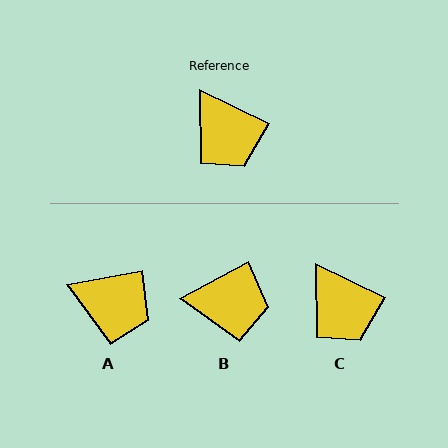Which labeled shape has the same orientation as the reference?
C.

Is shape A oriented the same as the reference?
No, it is off by about 37 degrees.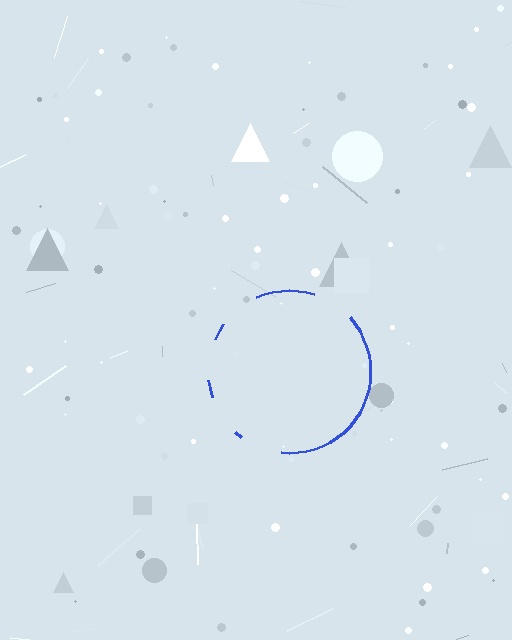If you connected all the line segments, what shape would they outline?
They would outline a circle.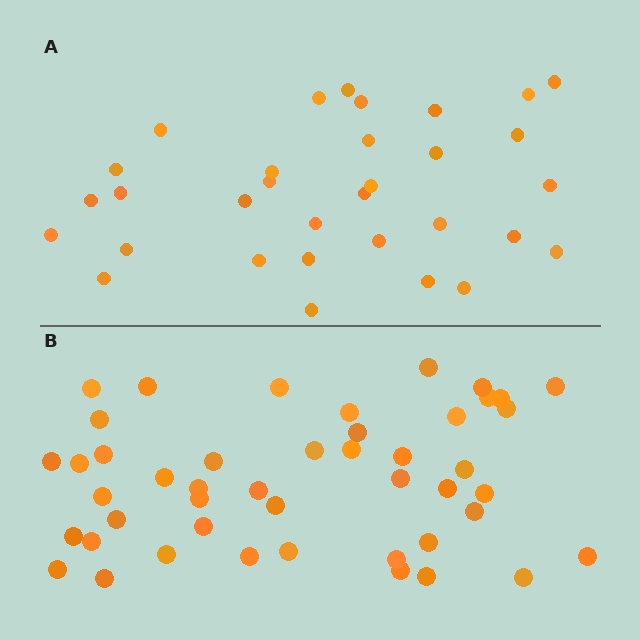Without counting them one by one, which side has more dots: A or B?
Region B (the bottom region) has more dots.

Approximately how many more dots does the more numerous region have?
Region B has approximately 15 more dots than region A.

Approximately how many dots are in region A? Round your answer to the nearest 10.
About 30 dots. (The exact count is 32, which rounds to 30.)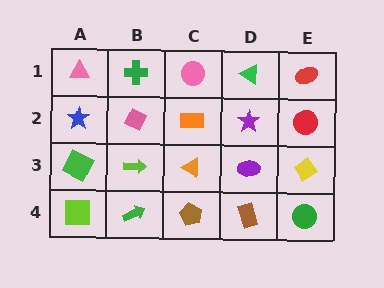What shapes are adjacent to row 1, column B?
A pink diamond (row 2, column B), a pink triangle (row 1, column A), a pink circle (row 1, column C).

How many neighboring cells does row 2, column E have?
3.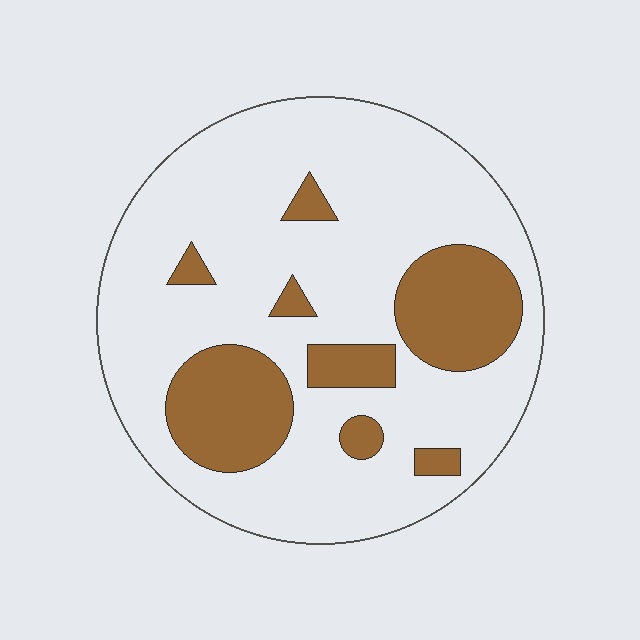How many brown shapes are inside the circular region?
8.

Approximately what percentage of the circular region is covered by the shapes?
Approximately 25%.